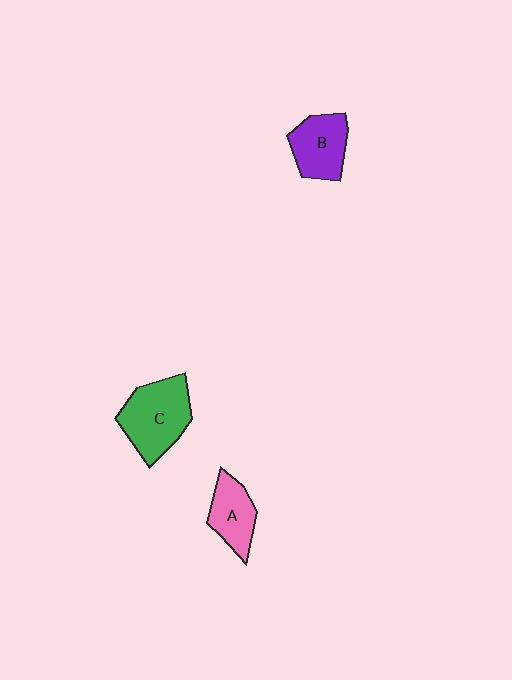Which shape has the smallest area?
Shape A (pink).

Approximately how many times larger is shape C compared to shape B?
Approximately 1.4 times.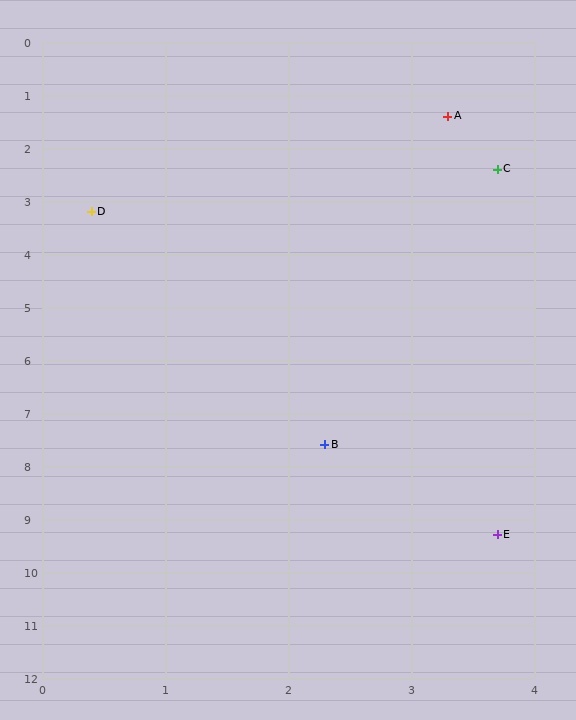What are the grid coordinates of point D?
Point D is at approximately (0.4, 3.2).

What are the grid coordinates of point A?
Point A is at approximately (3.3, 1.4).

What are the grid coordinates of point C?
Point C is at approximately (3.7, 2.4).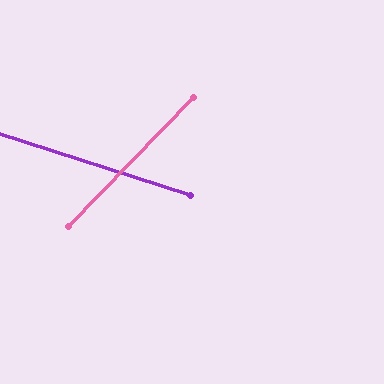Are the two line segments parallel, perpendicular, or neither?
Neither parallel nor perpendicular — they differ by about 64°.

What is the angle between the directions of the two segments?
Approximately 64 degrees.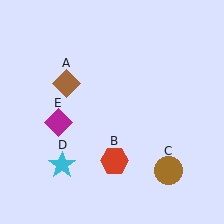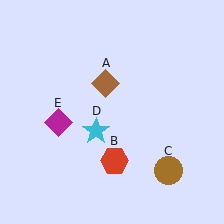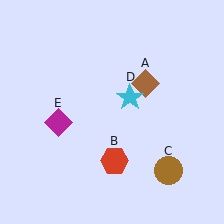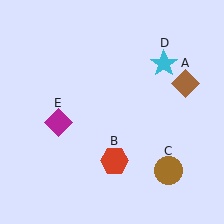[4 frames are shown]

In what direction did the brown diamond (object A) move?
The brown diamond (object A) moved right.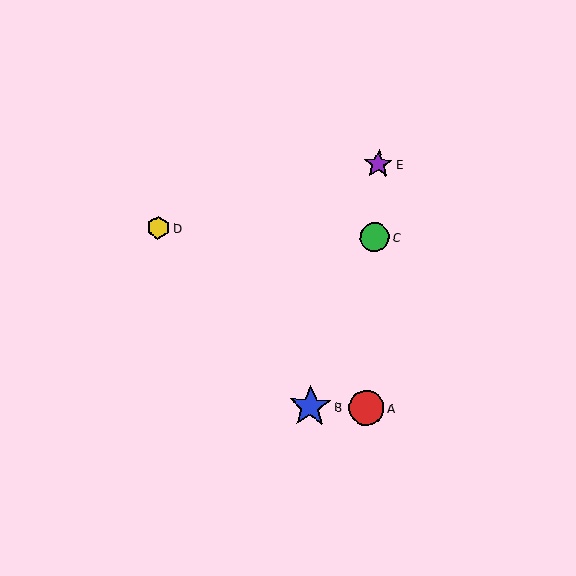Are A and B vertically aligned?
No, A is at x≈366 and B is at x≈310.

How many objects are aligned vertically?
3 objects (A, C, E) are aligned vertically.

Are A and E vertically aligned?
Yes, both are at x≈366.